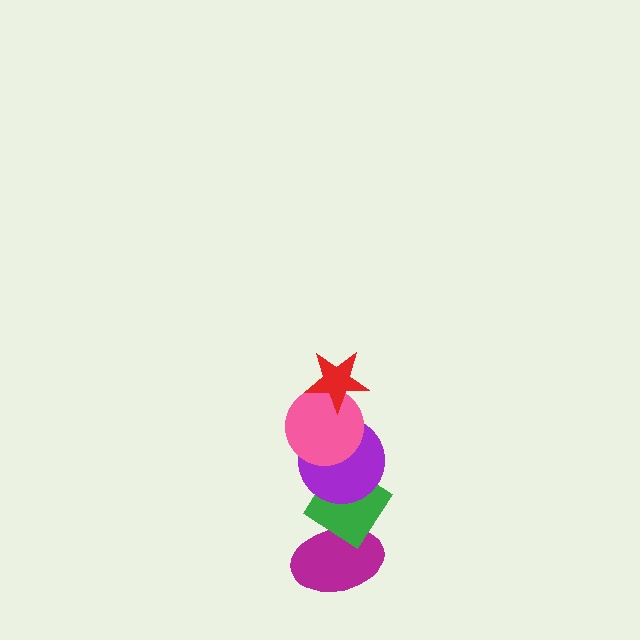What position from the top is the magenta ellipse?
The magenta ellipse is 5th from the top.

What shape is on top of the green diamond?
The purple circle is on top of the green diamond.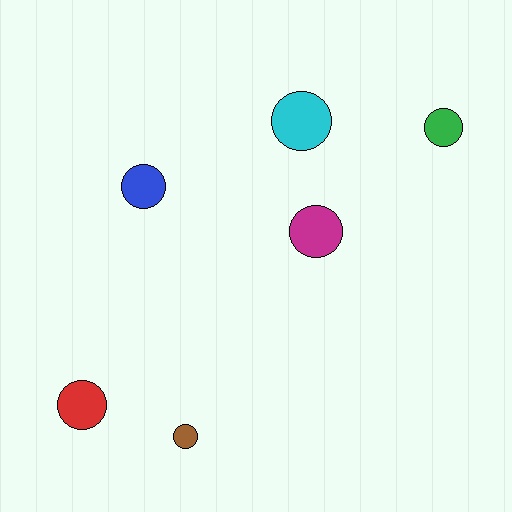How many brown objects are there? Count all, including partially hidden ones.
There is 1 brown object.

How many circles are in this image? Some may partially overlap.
There are 6 circles.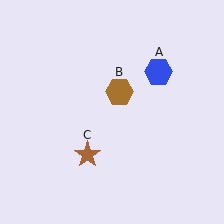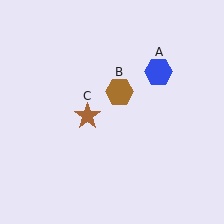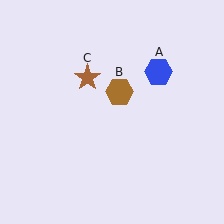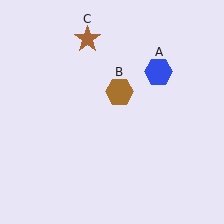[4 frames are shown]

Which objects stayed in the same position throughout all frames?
Blue hexagon (object A) and brown hexagon (object B) remained stationary.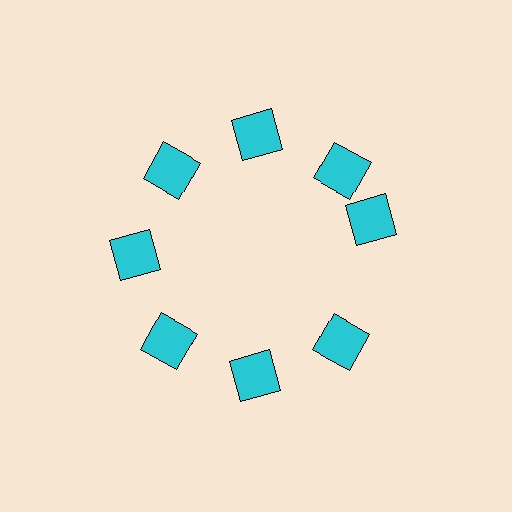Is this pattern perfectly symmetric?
No. The 8 cyan squares are arranged in a ring, but one element near the 3 o'clock position is rotated out of alignment along the ring, breaking the 8-fold rotational symmetry.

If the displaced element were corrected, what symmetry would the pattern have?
It would have 8-fold rotational symmetry — the pattern would map onto itself every 45 degrees.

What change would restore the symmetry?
The symmetry would be restored by rotating it back into even spacing with its neighbors so that all 8 squares sit at equal angles and equal distance from the center.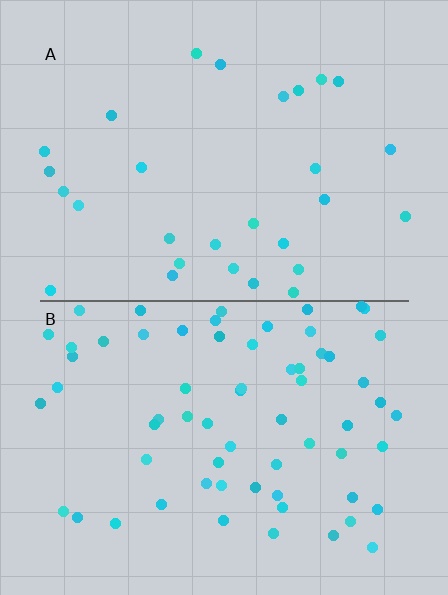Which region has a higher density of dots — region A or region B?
B (the bottom).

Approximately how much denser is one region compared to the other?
Approximately 2.3× — region B over region A.